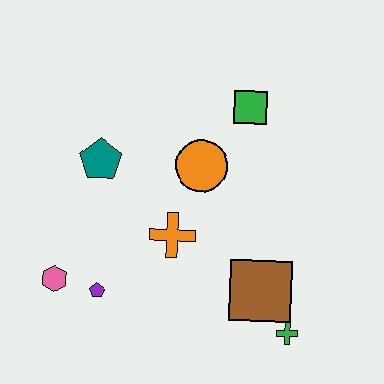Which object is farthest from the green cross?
The teal pentagon is farthest from the green cross.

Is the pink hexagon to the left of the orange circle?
Yes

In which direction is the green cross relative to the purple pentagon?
The green cross is to the right of the purple pentagon.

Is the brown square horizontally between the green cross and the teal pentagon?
Yes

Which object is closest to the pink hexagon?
The purple pentagon is closest to the pink hexagon.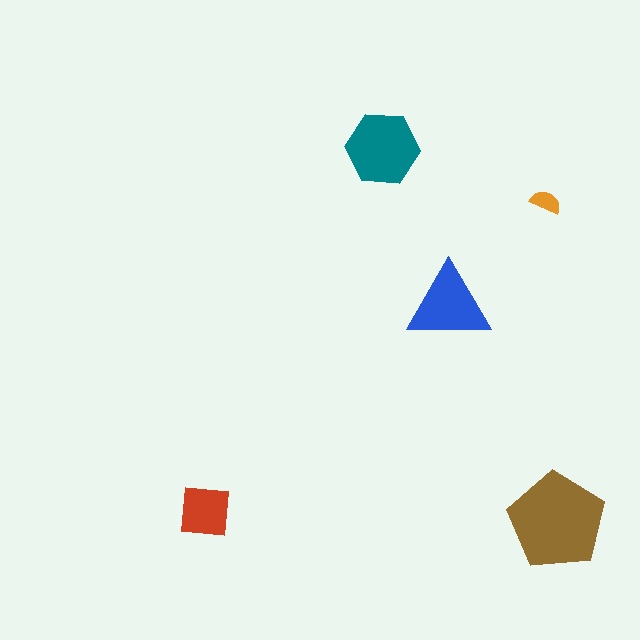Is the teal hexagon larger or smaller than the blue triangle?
Larger.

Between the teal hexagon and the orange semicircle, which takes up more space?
The teal hexagon.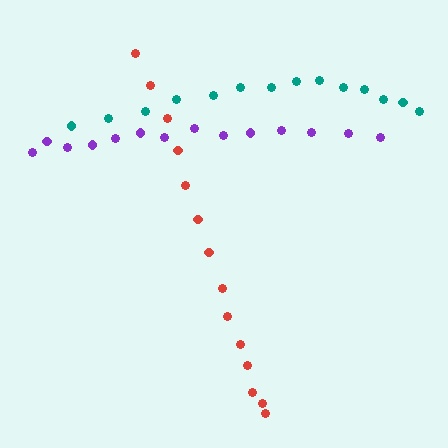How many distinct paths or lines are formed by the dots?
There are 3 distinct paths.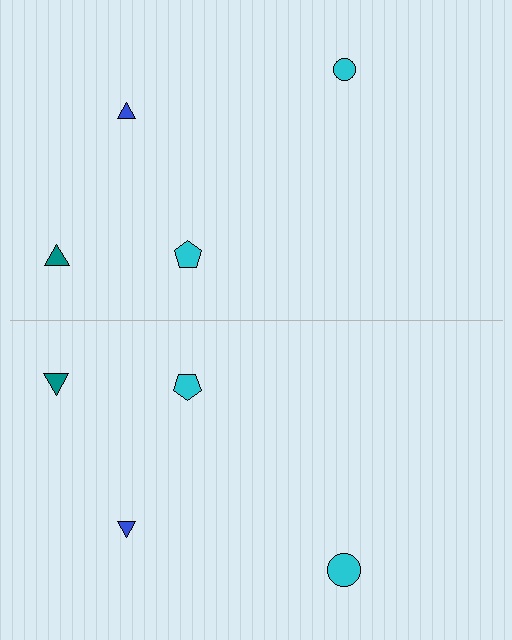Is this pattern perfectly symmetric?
No, the pattern is not perfectly symmetric. The cyan circle on the bottom side has a different size than its mirror counterpart.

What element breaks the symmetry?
The cyan circle on the bottom side has a different size than its mirror counterpart.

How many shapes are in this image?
There are 8 shapes in this image.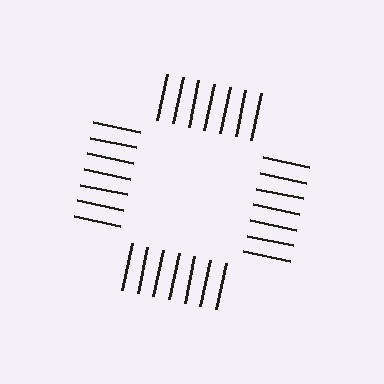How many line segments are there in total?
28 — 7 along each of the 4 edges.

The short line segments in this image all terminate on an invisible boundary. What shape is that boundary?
An illusory square — the line segments terminate on its edges but no continuous stroke is drawn.